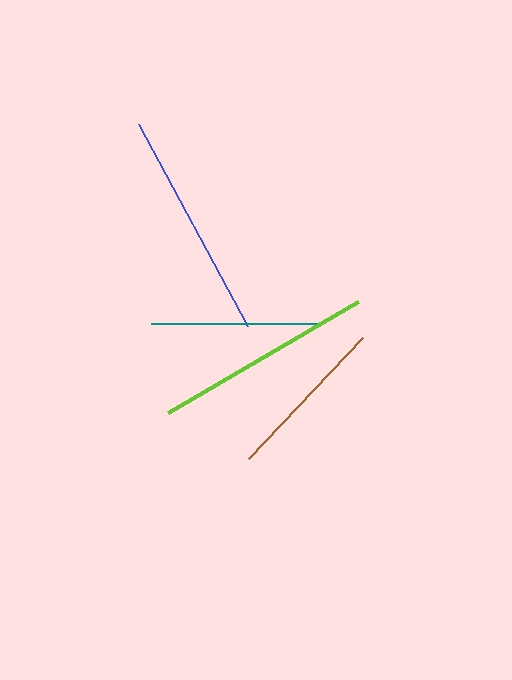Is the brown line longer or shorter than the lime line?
The lime line is longer than the brown line.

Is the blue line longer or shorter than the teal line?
The blue line is longer than the teal line.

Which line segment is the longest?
The blue line is the longest at approximately 230 pixels.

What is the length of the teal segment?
The teal segment is approximately 166 pixels long.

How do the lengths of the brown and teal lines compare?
The brown and teal lines are approximately the same length.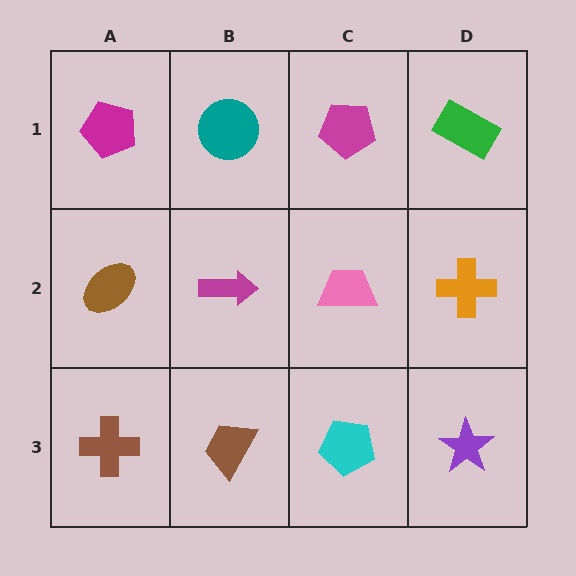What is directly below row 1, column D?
An orange cross.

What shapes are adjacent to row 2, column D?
A green rectangle (row 1, column D), a purple star (row 3, column D), a pink trapezoid (row 2, column C).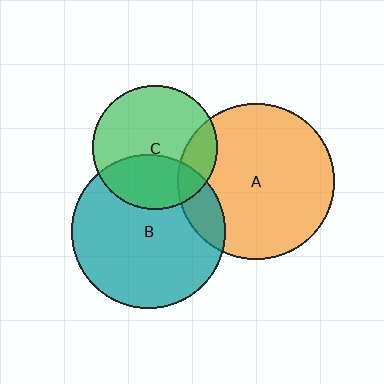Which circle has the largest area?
Circle A (orange).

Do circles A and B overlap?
Yes.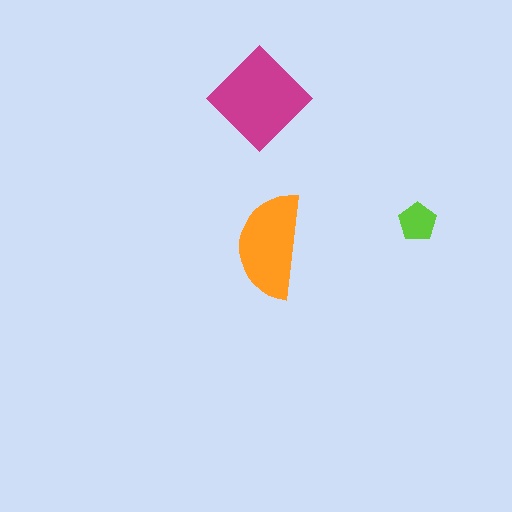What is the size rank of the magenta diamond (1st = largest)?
1st.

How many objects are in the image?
There are 3 objects in the image.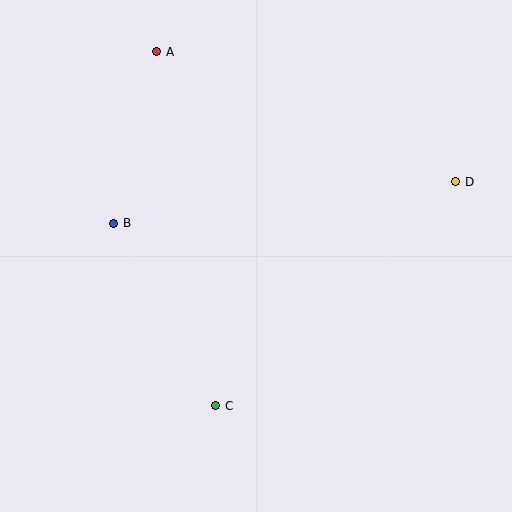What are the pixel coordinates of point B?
Point B is at (114, 223).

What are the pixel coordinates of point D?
Point D is at (456, 182).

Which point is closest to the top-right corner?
Point D is closest to the top-right corner.